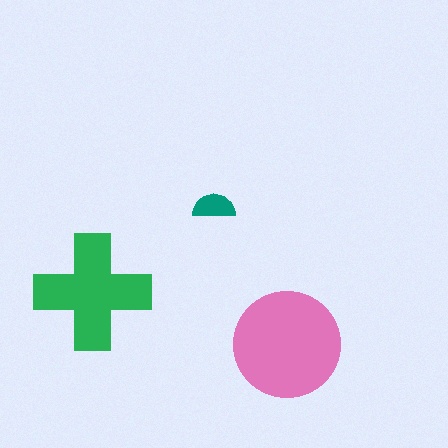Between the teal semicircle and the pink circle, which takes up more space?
The pink circle.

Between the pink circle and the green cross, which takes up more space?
The pink circle.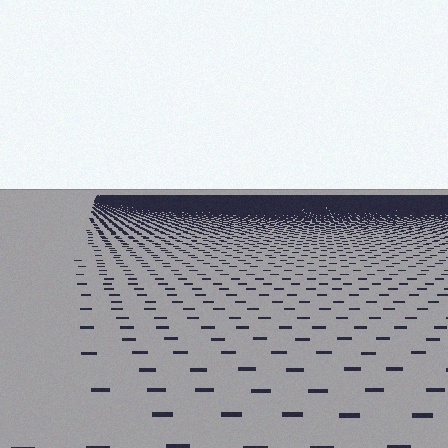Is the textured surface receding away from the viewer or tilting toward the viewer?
The surface is receding away from the viewer. Texture elements get smaller and denser toward the top.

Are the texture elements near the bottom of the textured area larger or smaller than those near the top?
Larger. Near the bottom, elements are closer to the viewer and appear at a bigger on-screen size.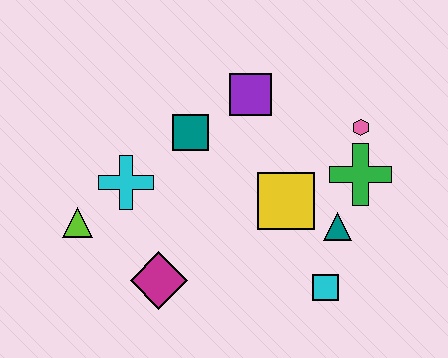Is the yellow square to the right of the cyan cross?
Yes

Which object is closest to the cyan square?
The teal triangle is closest to the cyan square.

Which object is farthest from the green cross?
The lime triangle is farthest from the green cross.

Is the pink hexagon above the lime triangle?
Yes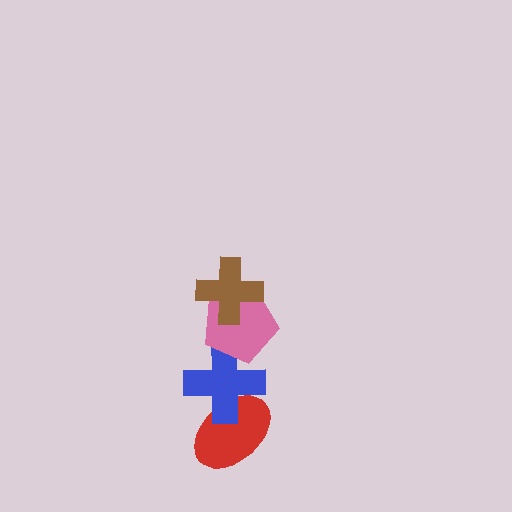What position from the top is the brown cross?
The brown cross is 1st from the top.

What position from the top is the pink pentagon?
The pink pentagon is 2nd from the top.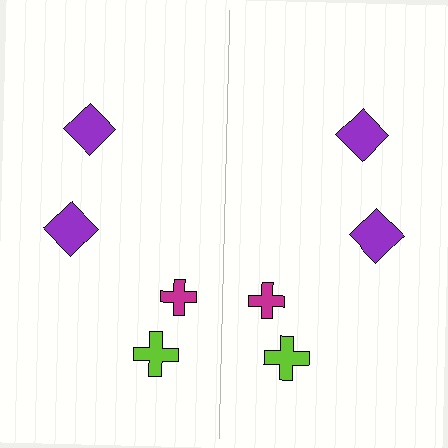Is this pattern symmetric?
Yes, this pattern has bilateral (reflection) symmetry.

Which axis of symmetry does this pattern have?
The pattern has a vertical axis of symmetry running through the center of the image.